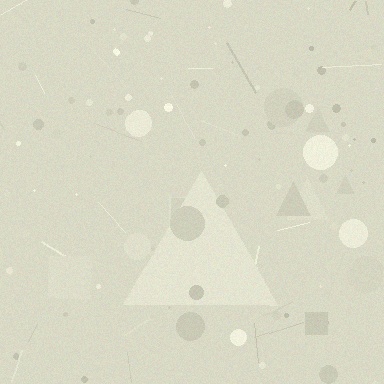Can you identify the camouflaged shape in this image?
The camouflaged shape is a triangle.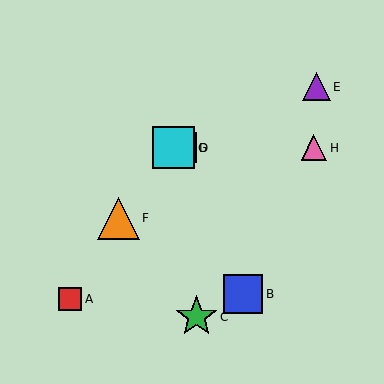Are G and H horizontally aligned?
Yes, both are at y≈148.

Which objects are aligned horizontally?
Objects D, G, H are aligned horizontally.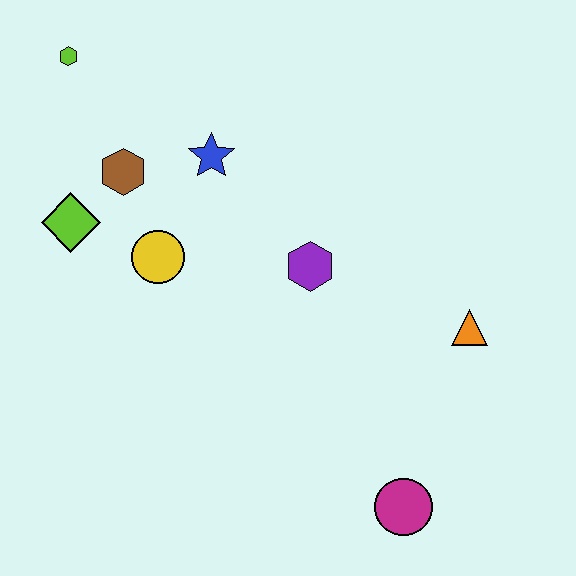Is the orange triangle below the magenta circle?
No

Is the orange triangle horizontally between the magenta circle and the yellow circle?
No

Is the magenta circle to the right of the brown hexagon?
Yes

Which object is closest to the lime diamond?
The brown hexagon is closest to the lime diamond.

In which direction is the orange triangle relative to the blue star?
The orange triangle is to the right of the blue star.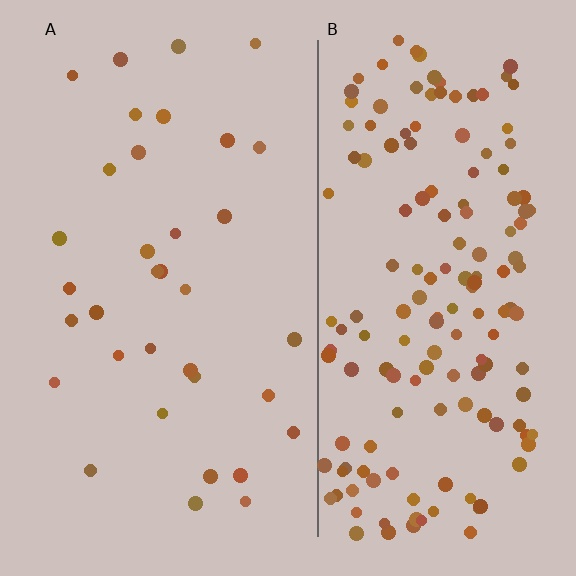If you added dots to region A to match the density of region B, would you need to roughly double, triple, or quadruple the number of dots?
Approximately quadruple.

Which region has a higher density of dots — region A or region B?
B (the right).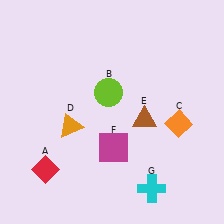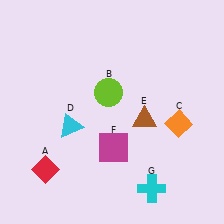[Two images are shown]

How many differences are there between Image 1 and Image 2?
There is 1 difference between the two images.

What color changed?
The triangle (D) changed from orange in Image 1 to cyan in Image 2.